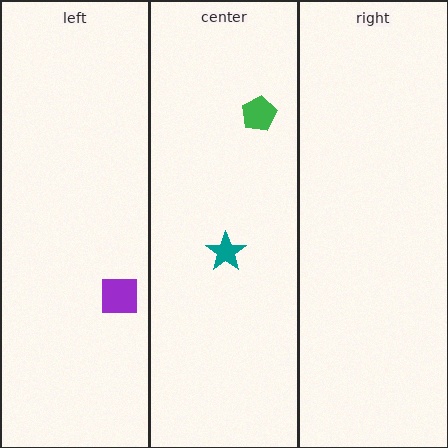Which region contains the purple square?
The left region.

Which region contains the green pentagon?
The center region.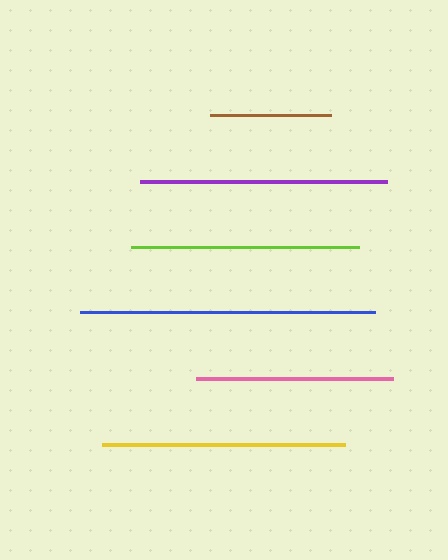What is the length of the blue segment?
The blue segment is approximately 295 pixels long.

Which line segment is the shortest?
The brown line is the shortest at approximately 121 pixels.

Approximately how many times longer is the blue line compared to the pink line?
The blue line is approximately 1.5 times the length of the pink line.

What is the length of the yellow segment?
The yellow segment is approximately 243 pixels long.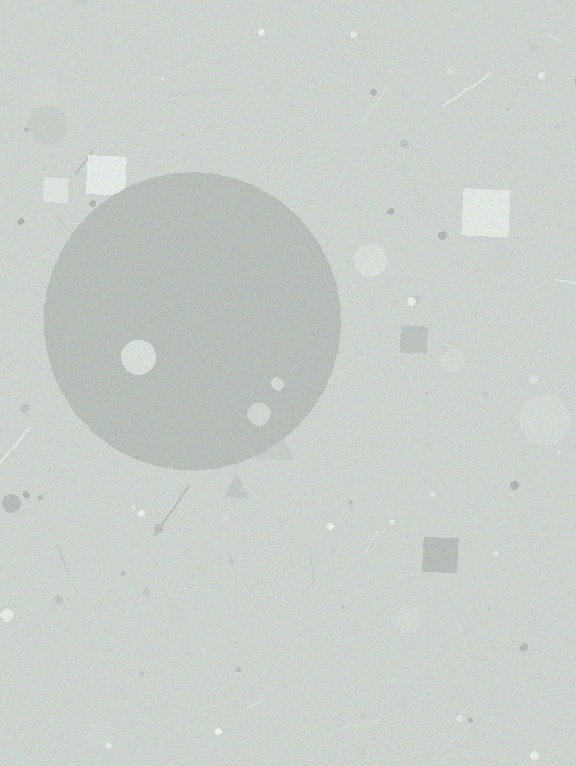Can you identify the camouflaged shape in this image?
The camouflaged shape is a circle.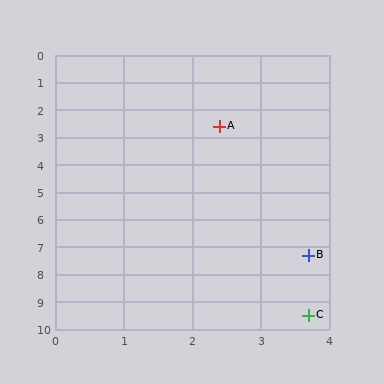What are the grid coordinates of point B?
Point B is at approximately (3.7, 7.3).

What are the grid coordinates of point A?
Point A is at approximately (2.4, 2.6).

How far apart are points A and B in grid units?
Points A and B are about 4.9 grid units apart.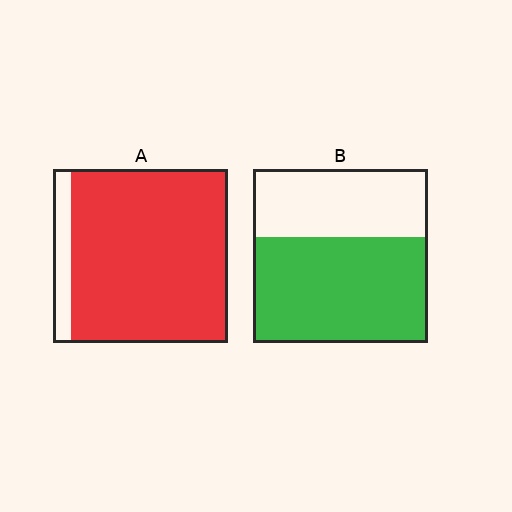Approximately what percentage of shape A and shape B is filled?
A is approximately 90% and B is approximately 60%.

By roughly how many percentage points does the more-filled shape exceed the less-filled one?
By roughly 30 percentage points (A over B).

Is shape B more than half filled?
Yes.